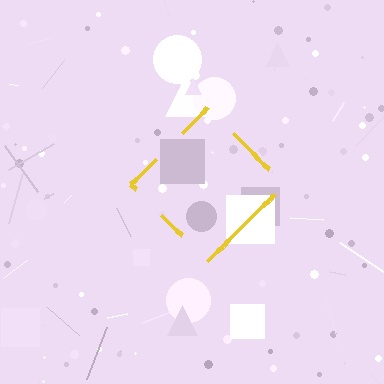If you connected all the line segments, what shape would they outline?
They would outline a diamond.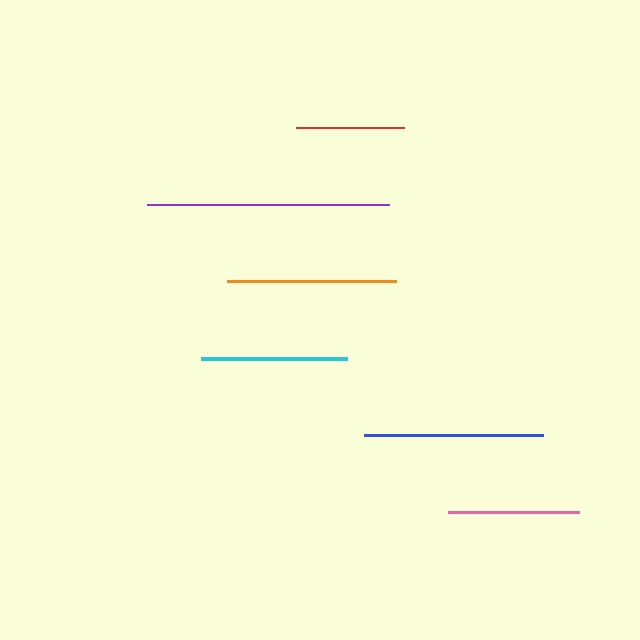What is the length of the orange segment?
The orange segment is approximately 169 pixels long.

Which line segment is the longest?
The purple line is the longest at approximately 242 pixels.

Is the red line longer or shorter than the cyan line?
The cyan line is longer than the red line.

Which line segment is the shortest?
The red line is the shortest at approximately 107 pixels.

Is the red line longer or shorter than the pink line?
The pink line is longer than the red line.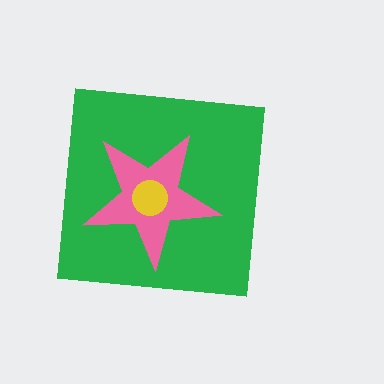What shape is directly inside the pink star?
The yellow circle.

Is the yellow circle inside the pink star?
Yes.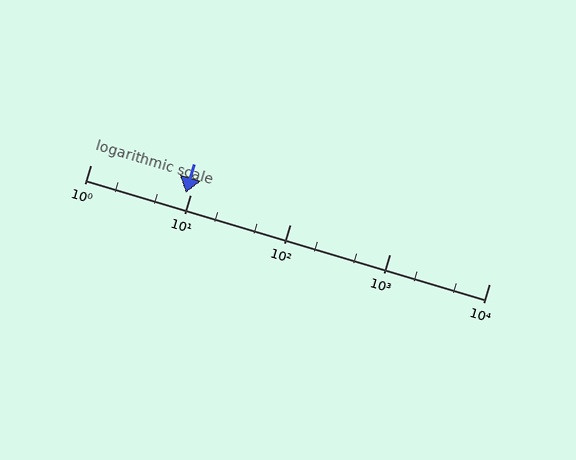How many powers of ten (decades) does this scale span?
The scale spans 4 decades, from 1 to 10000.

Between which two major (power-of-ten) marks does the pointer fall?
The pointer is between 1 and 10.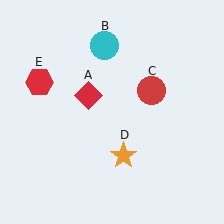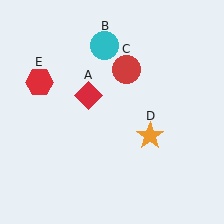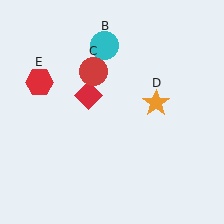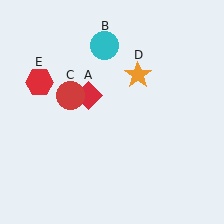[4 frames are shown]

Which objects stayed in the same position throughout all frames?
Red diamond (object A) and cyan circle (object B) and red hexagon (object E) remained stationary.